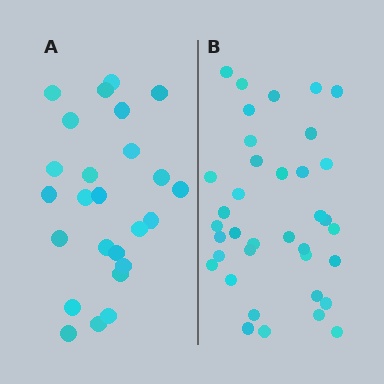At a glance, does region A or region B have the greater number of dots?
Region B (the right region) has more dots.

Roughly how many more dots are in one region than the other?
Region B has roughly 12 or so more dots than region A.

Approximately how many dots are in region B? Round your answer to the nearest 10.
About 40 dots. (The exact count is 37, which rounds to 40.)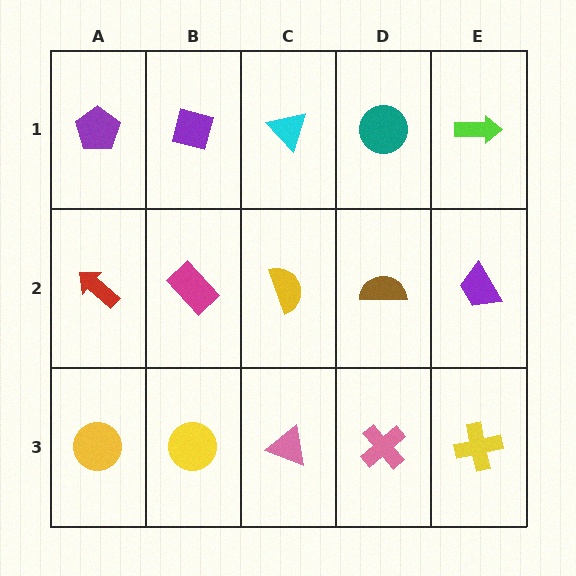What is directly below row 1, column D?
A brown semicircle.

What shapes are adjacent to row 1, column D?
A brown semicircle (row 2, column D), a cyan triangle (row 1, column C), a lime arrow (row 1, column E).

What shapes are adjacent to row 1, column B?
A magenta rectangle (row 2, column B), a purple pentagon (row 1, column A), a cyan triangle (row 1, column C).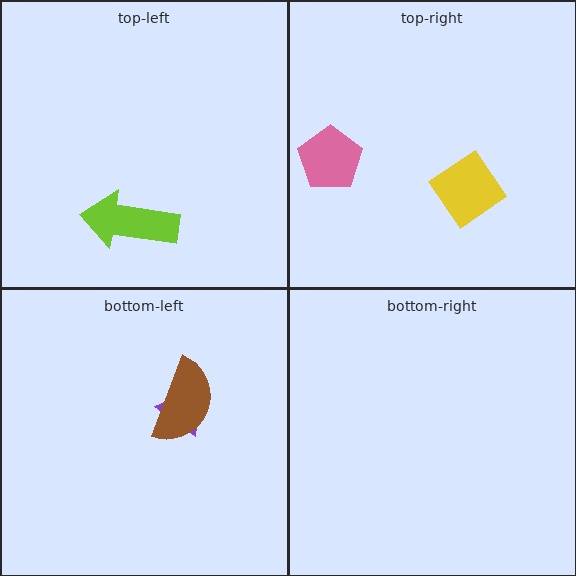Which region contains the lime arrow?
The top-left region.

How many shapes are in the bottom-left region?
2.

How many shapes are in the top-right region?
2.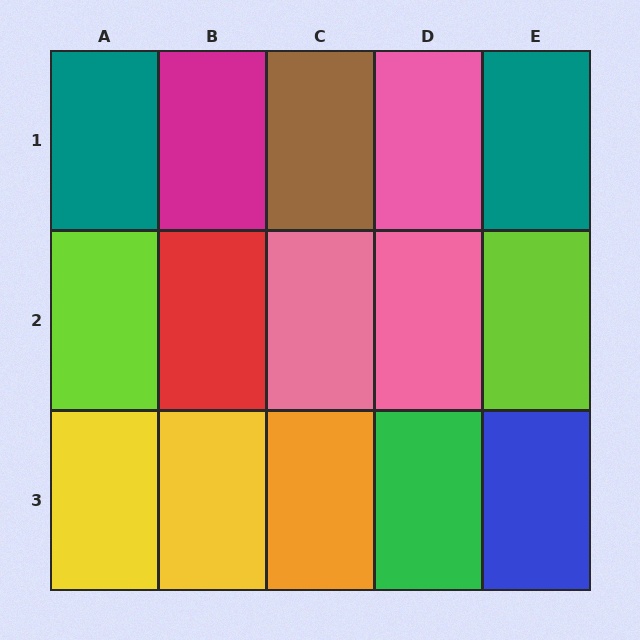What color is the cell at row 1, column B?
Magenta.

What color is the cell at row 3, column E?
Blue.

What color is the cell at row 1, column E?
Teal.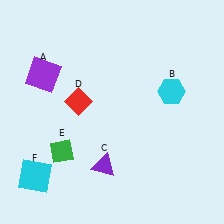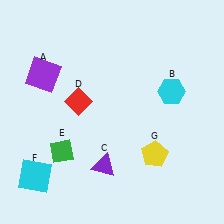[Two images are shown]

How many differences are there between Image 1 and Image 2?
There is 1 difference between the two images.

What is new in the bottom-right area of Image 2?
A yellow pentagon (G) was added in the bottom-right area of Image 2.